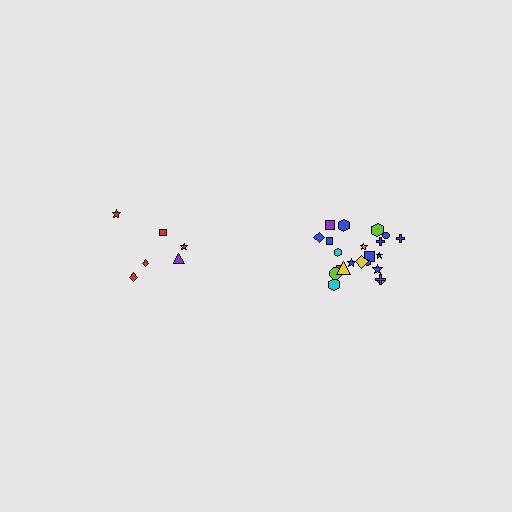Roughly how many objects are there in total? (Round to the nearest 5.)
Roughly 30 objects in total.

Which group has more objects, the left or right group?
The right group.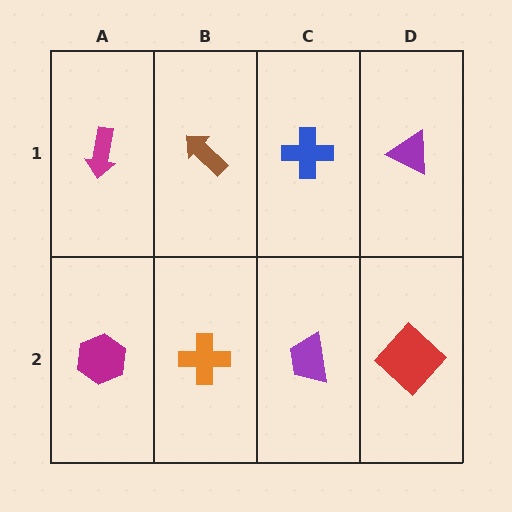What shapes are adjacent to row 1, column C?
A purple trapezoid (row 2, column C), a brown arrow (row 1, column B), a purple triangle (row 1, column D).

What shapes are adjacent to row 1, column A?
A magenta hexagon (row 2, column A), a brown arrow (row 1, column B).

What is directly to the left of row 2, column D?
A purple trapezoid.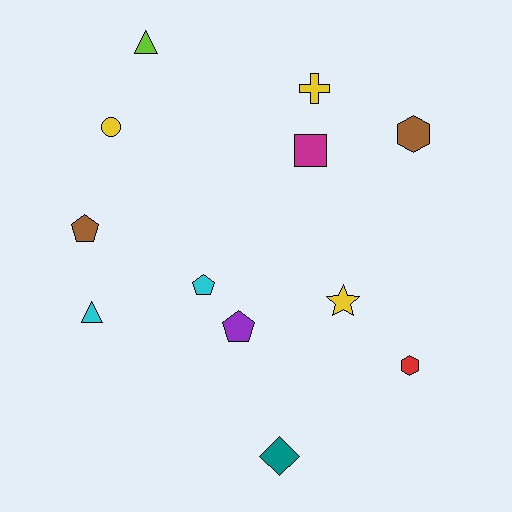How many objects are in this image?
There are 12 objects.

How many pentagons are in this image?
There are 3 pentagons.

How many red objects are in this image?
There is 1 red object.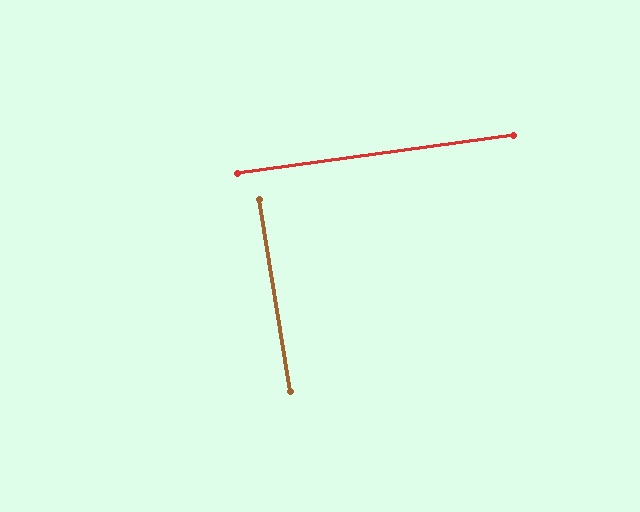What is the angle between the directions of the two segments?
Approximately 89 degrees.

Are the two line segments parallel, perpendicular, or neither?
Perpendicular — they meet at approximately 89°.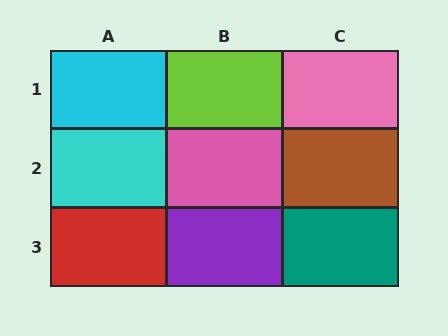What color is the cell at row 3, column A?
Red.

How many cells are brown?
1 cell is brown.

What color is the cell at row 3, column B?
Purple.